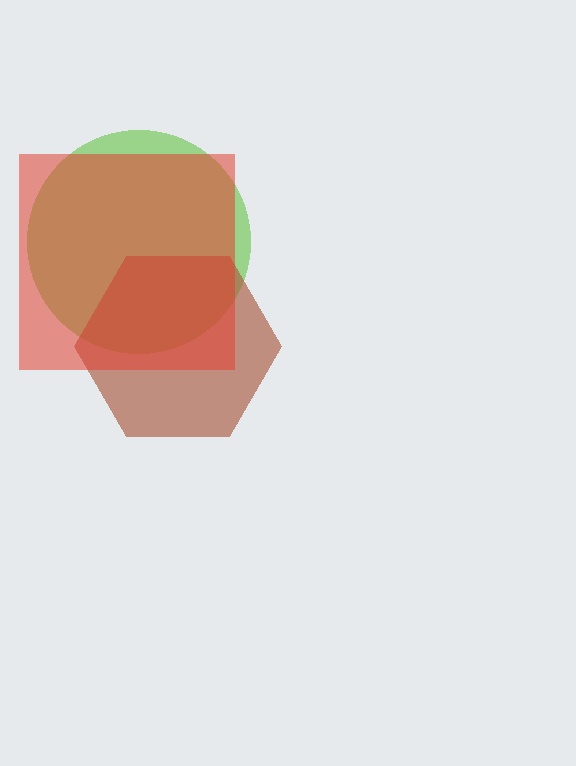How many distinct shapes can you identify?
There are 3 distinct shapes: a lime circle, a brown hexagon, a red square.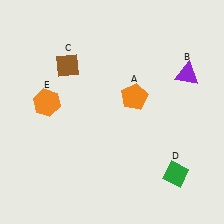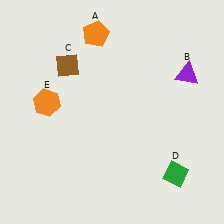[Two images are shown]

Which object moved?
The orange pentagon (A) moved up.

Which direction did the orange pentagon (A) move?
The orange pentagon (A) moved up.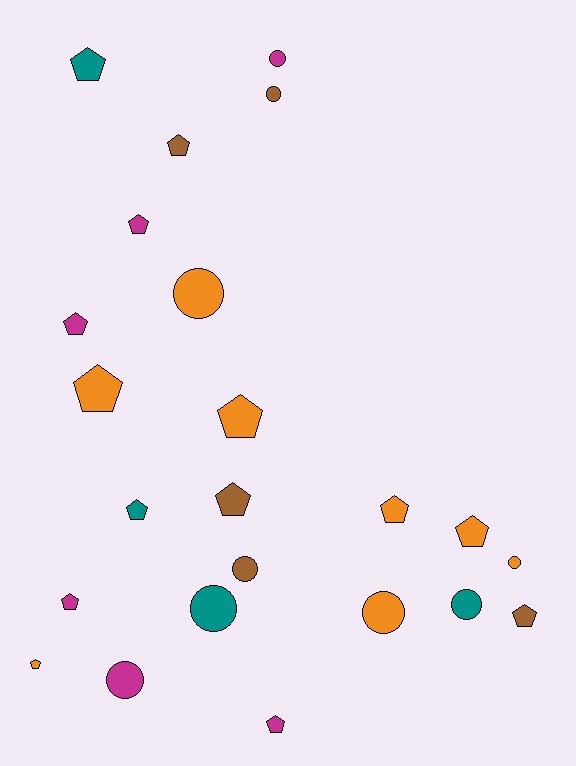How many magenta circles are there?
There are 2 magenta circles.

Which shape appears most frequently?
Pentagon, with 14 objects.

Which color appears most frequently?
Orange, with 8 objects.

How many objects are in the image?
There are 23 objects.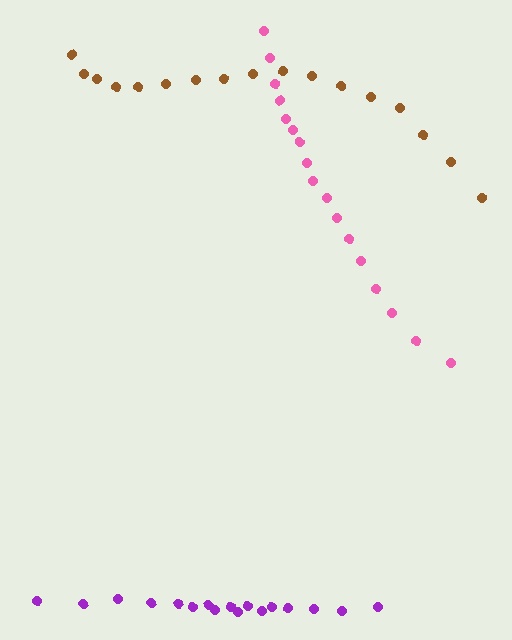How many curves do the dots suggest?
There are 3 distinct paths.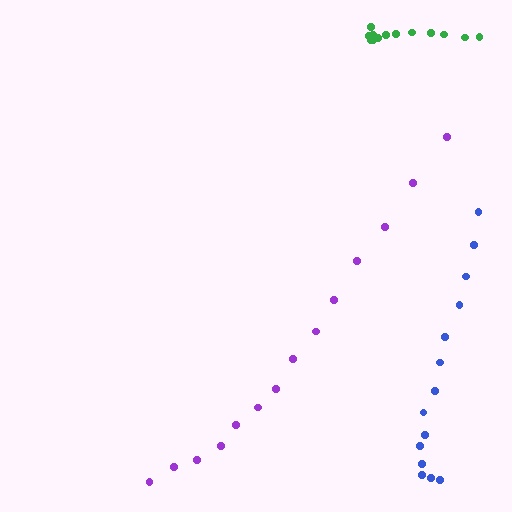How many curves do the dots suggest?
There are 3 distinct paths.